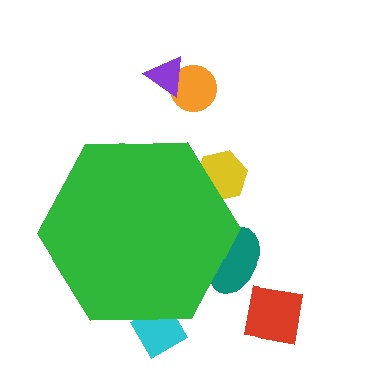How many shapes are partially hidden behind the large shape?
3 shapes are partially hidden.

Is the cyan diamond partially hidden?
Yes, the cyan diamond is partially hidden behind the green hexagon.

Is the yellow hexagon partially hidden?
Yes, the yellow hexagon is partially hidden behind the green hexagon.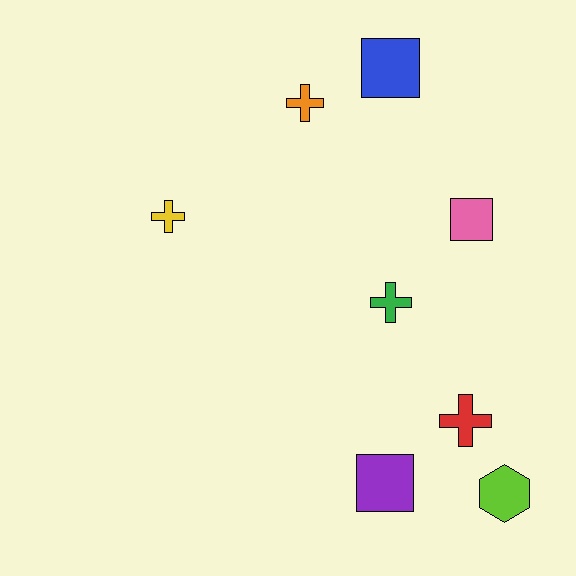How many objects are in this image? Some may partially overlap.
There are 8 objects.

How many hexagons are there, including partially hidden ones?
There is 1 hexagon.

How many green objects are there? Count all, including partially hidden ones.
There is 1 green object.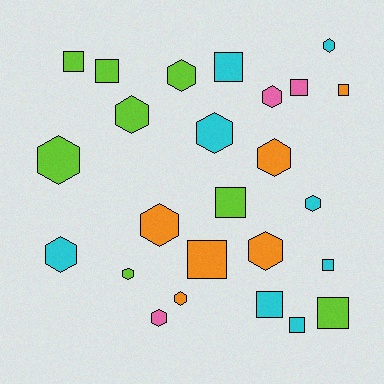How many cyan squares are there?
There are 4 cyan squares.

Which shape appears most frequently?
Hexagon, with 14 objects.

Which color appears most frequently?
Lime, with 8 objects.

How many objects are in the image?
There are 25 objects.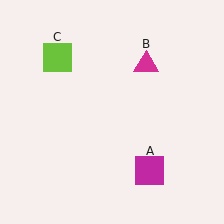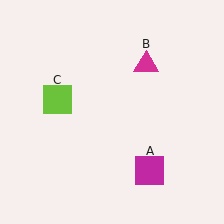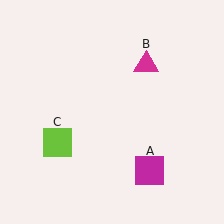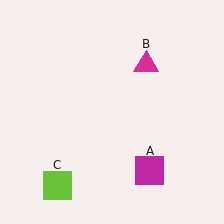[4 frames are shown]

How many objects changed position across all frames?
1 object changed position: lime square (object C).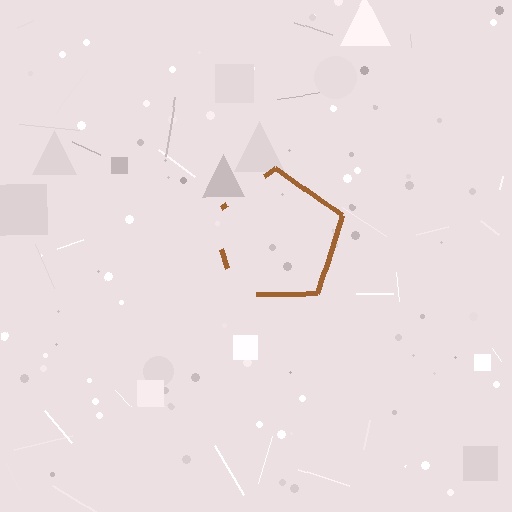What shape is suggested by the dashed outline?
The dashed outline suggests a pentagon.